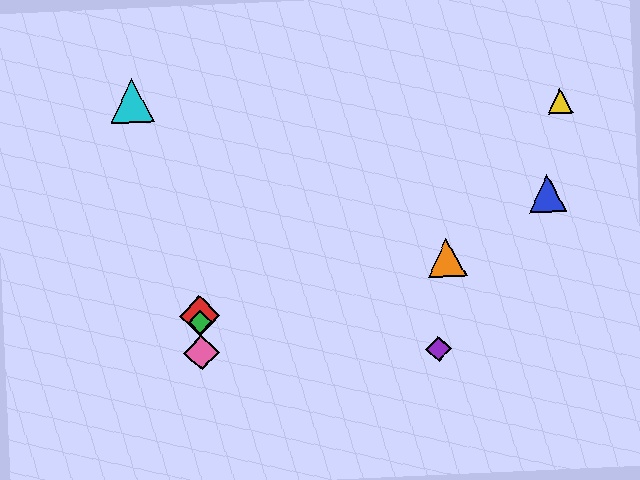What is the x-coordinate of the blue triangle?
The blue triangle is at x≈547.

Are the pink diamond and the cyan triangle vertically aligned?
No, the pink diamond is at x≈201 and the cyan triangle is at x≈132.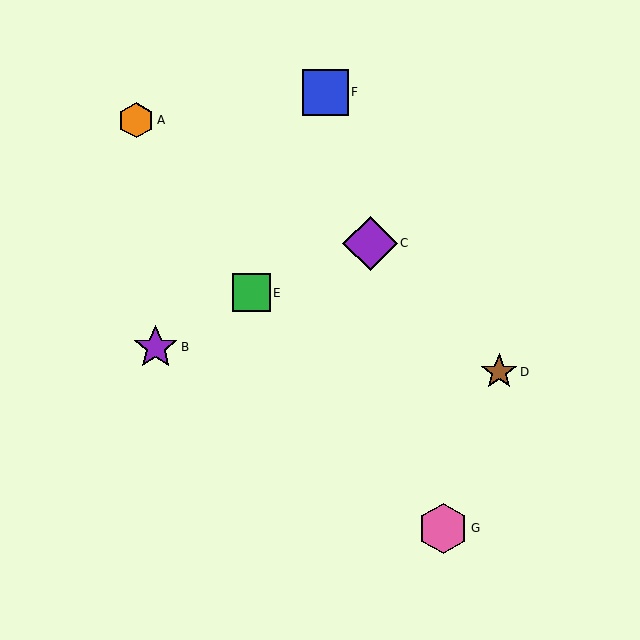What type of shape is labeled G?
Shape G is a pink hexagon.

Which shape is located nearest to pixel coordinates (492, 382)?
The brown star (labeled D) at (499, 372) is nearest to that location.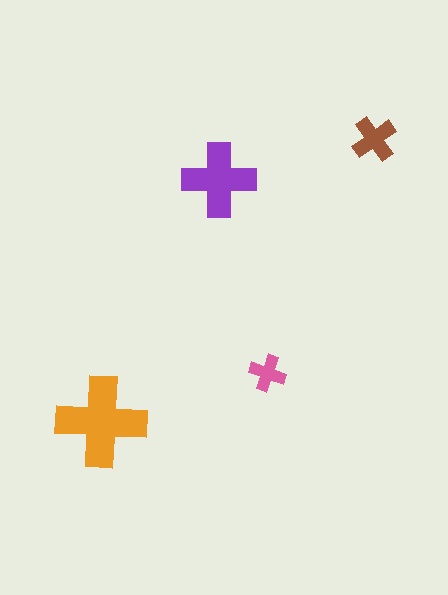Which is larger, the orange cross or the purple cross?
The orange one.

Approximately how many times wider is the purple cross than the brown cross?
About 1.5 times wider.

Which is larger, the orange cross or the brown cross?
The orange one.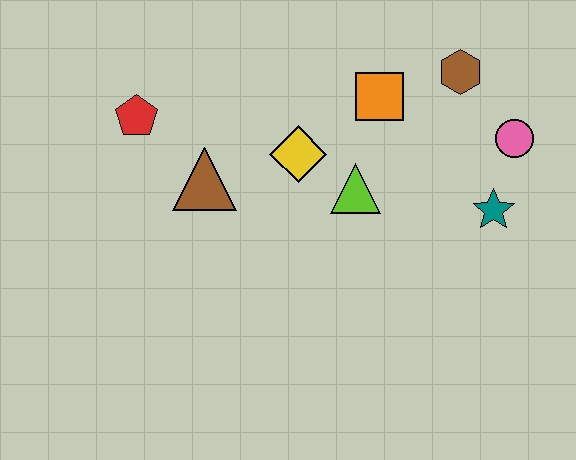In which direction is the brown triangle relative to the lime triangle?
The brown triangle is to the left of the lime triangle.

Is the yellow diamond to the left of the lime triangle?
Yes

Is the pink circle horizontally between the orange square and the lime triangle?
No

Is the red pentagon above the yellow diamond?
Yes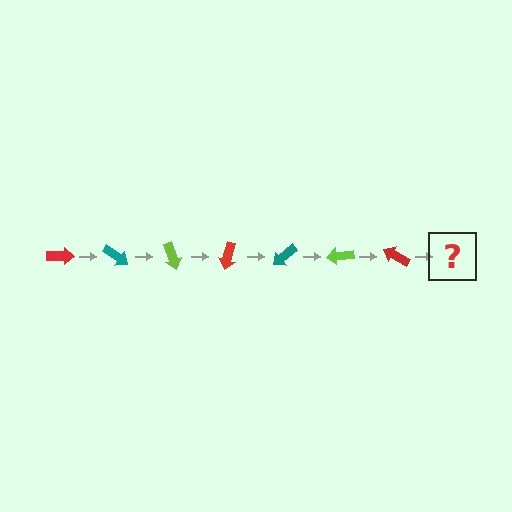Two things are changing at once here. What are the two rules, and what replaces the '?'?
The two rules are that it rotates 35 degrees each step and the color cycles through red, teal, and lime. The '?' should be a teal arrow, rotated 245 degrees from the start.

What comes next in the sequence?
The next element should be a teal arrow, rotated 245 degrees from the start.